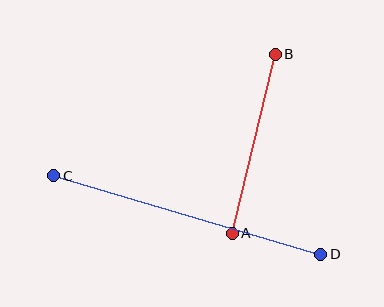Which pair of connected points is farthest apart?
Points C and D are farthest apart.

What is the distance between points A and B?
The distance is approximately 184 pixels.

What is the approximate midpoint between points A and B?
The midpoint is at approximately (254, 144) pixels.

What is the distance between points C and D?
The distance is approximately 278 pixels.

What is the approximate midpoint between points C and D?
The midpoint is at approximately (187, 215) pixels.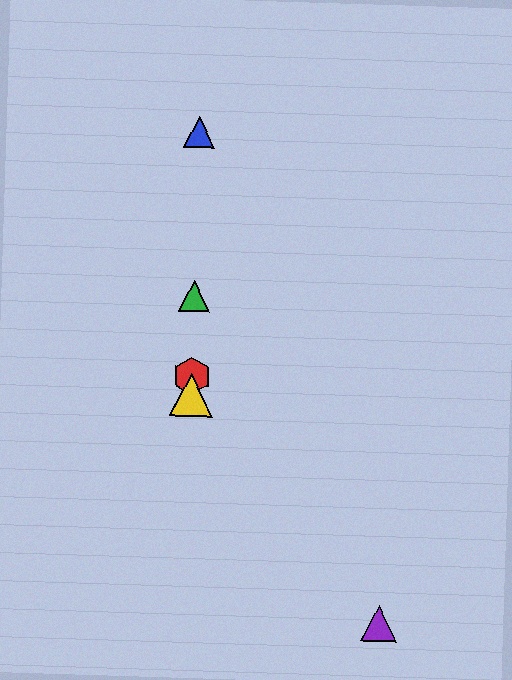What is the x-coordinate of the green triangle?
The green triangle is at x≈194.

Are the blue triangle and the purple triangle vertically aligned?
No, the blue triangle is at x≈199 and the purple triangle is at x≈379.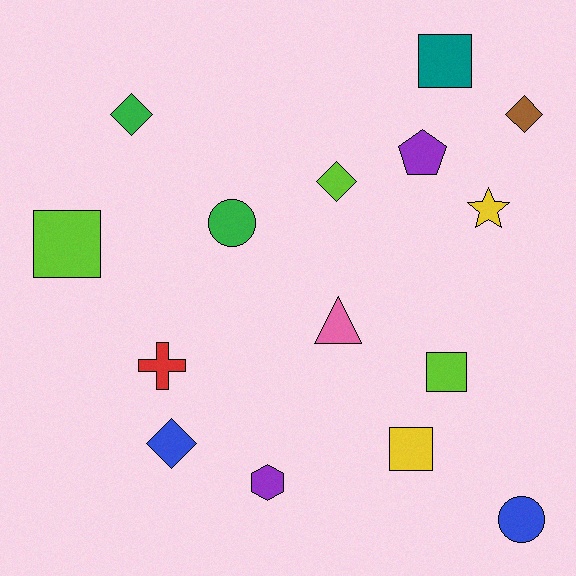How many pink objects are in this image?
There is 1 pink object.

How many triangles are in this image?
There is 1 triangle.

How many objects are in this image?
There are 15 objects.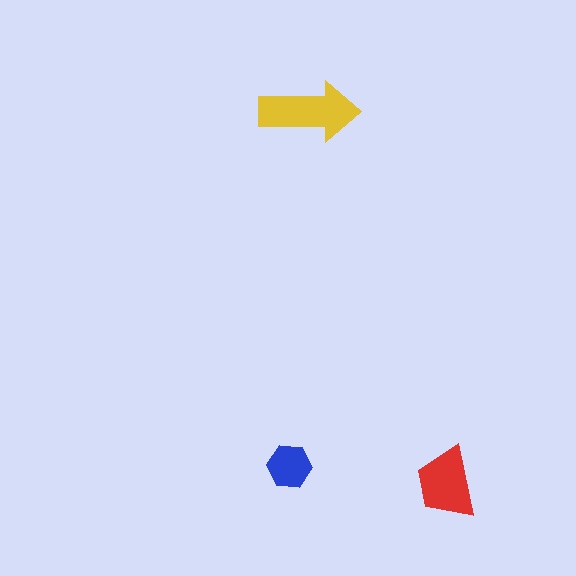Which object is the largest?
The yellow arrow.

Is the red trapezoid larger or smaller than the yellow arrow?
Smaller.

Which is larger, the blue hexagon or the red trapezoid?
The red trapezoid.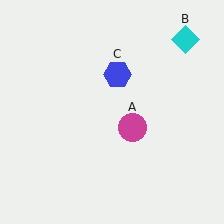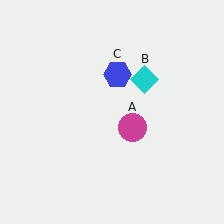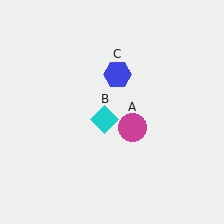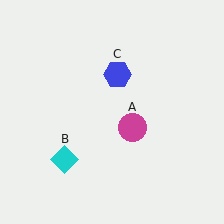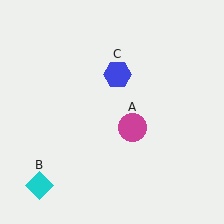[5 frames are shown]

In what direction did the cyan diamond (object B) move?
The cyan diamond (object B) moved down and to the left.